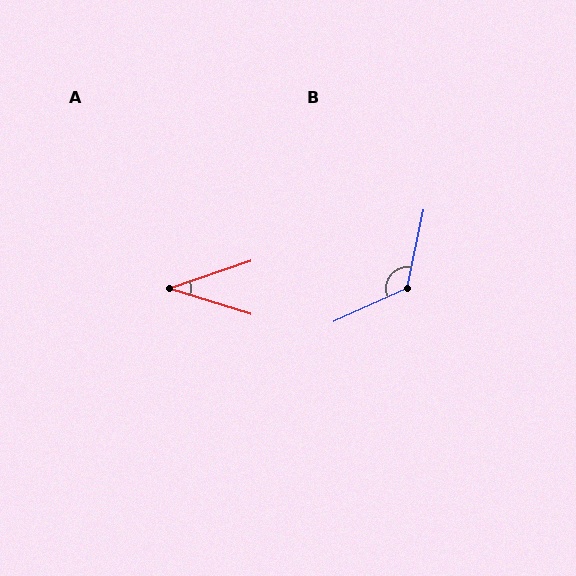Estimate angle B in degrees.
Approximately 126 degrees.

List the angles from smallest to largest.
A (36°), B (126°).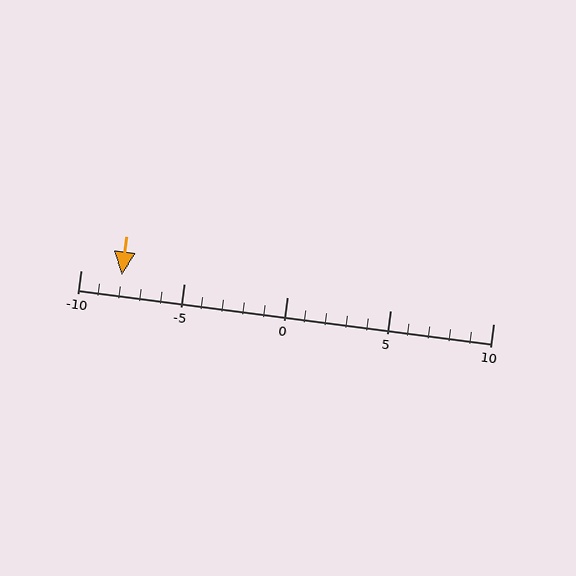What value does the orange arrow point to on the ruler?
The orange arrow points to approximately -8.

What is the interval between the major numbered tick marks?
The major tick marks are spaced 5 units apart.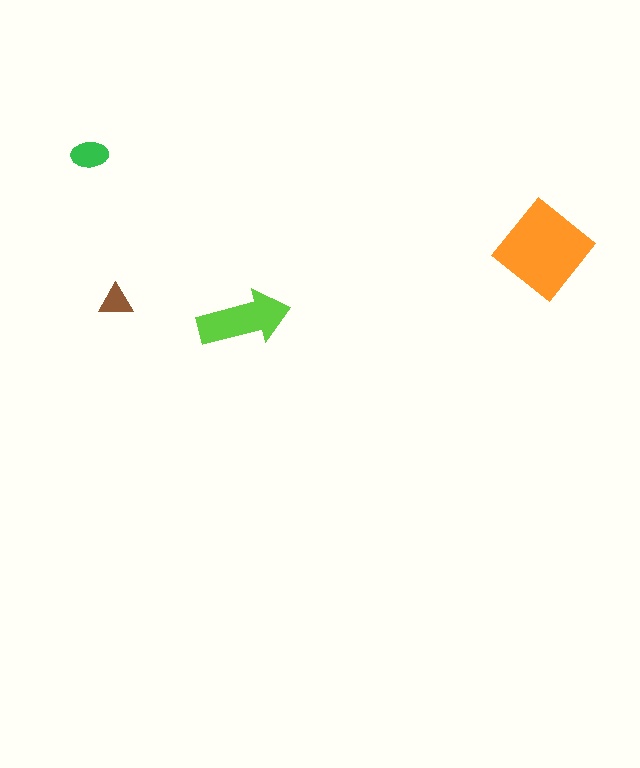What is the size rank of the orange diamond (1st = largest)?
1st.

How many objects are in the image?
There are 4 objects in the image.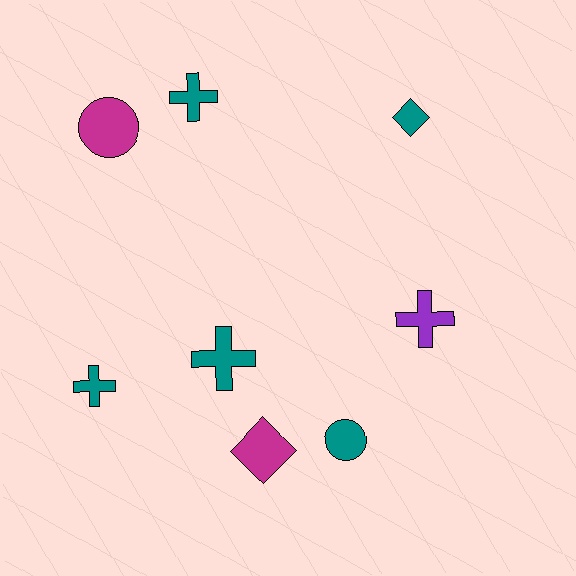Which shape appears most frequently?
Cross, with 4 objects.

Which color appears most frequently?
Teal, with 5 objects.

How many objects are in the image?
There are 8 objects.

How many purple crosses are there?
There is 1 purple cross.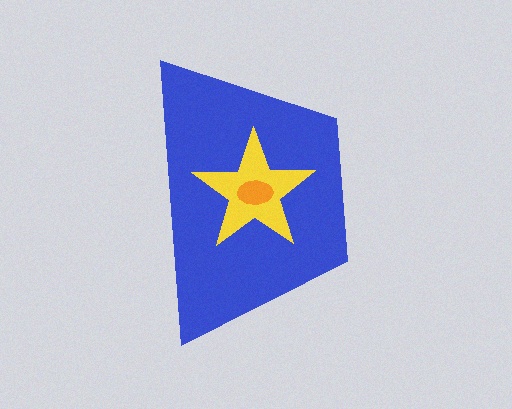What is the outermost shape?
The blue trapezoid.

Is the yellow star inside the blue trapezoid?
Yes.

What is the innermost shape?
The orange ellipse.